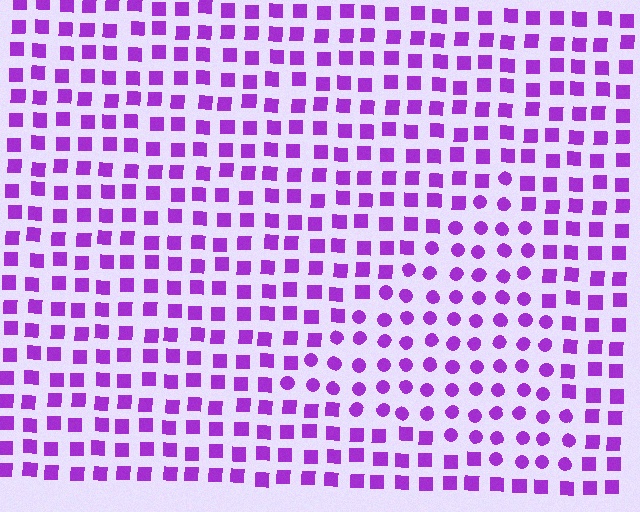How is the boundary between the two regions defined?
The boundary is defined by a change in element shape: circles inside vs. squares outside. All elements share the same color and spacing.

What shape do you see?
I see a triangle.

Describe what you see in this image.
The image is filled with small purple elements arranged in a uniform grid. A triangle-shaped region contains circles, while the surrounding area contains squares. The boundary is defined purely by the change in element shape.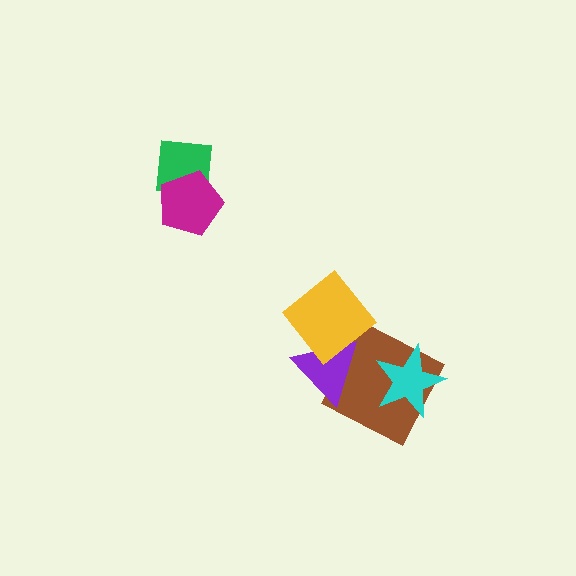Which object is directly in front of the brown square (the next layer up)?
The cyan star is directly in front of the brown square.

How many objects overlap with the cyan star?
1 object overlaps with the cyan star.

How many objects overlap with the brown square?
2 objects overlap with the brown square.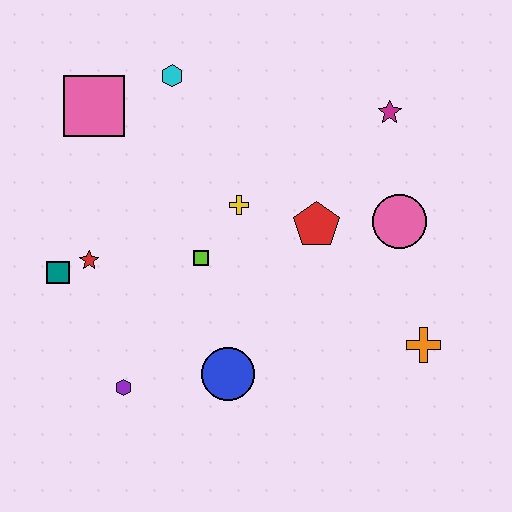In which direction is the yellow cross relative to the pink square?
The yellow cross is to the right of the pink square.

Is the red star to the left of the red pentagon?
Yes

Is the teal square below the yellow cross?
Yes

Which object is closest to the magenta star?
The pink circle is closest to the magenta star.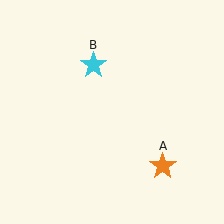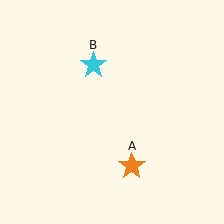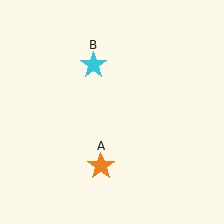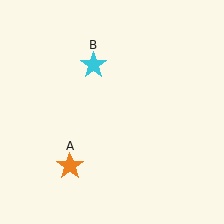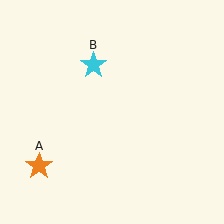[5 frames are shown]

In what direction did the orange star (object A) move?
The orange star (object A) moved left.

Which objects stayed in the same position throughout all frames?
Cyan star (object B) remained stationary.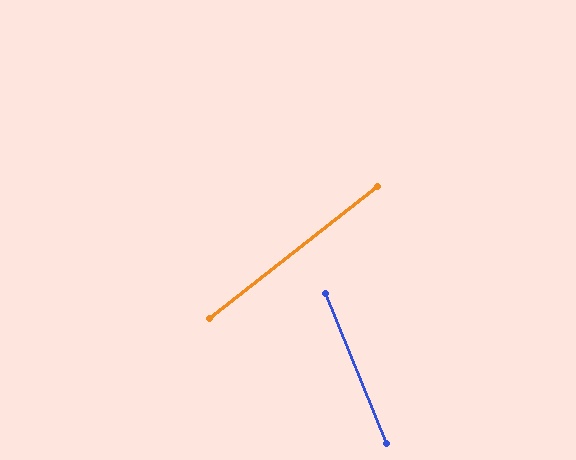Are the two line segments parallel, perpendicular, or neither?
Neither parallel nor perpendicular — they differ by about 74°.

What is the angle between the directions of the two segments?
Approximately 74 degrees.